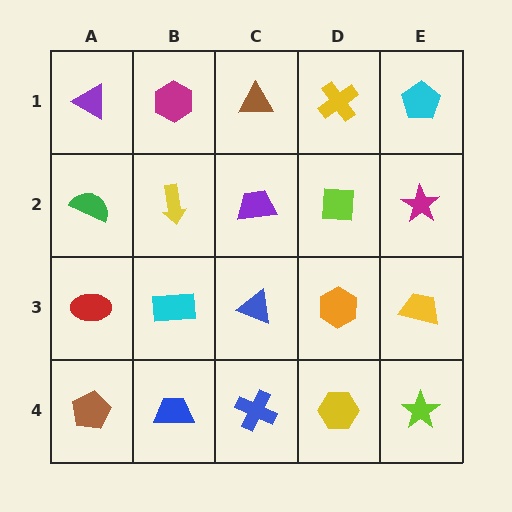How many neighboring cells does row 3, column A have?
3.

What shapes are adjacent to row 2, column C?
A brown triangle (row 1, column C), a blue triangle (row 3, column C), a yellow arrow (row 2, column B), a lime square (row 2, column D).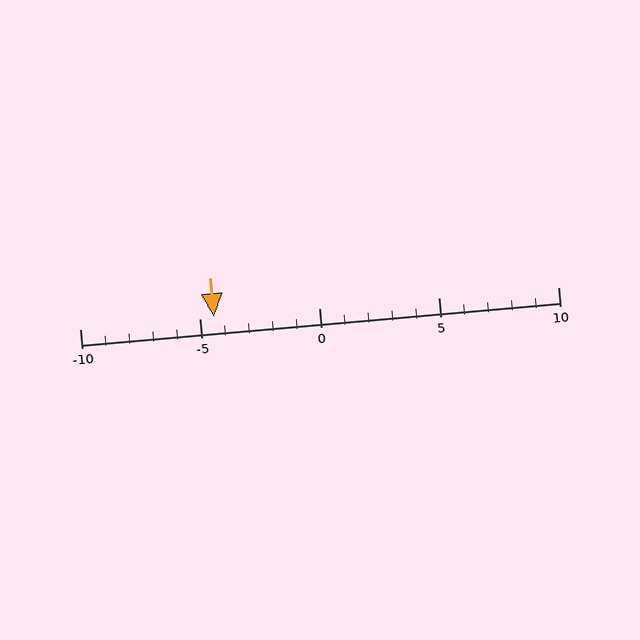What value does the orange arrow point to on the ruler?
The orange arrow points to approximately -4.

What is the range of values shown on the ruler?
The ruler shows values from -10 to 10.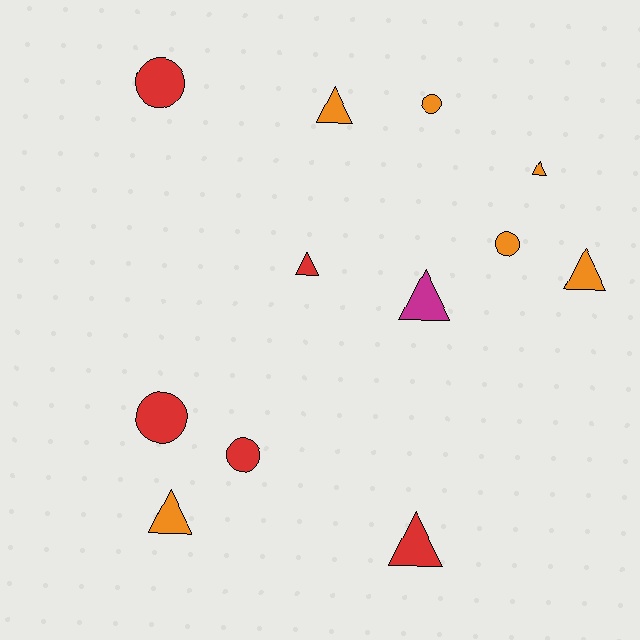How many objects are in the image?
There are 12 objects.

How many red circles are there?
There are 3 red circles.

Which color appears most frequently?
Orange, with 6 objects.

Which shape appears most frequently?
Triangle, with 7 objects.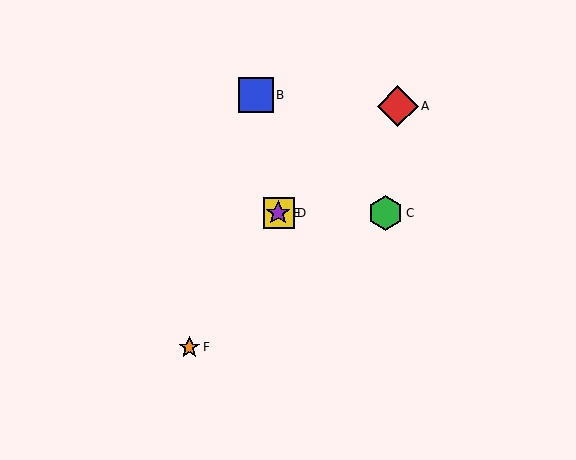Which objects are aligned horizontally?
Objects C, D, E are aligned horizontally.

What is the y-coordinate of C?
Object C is at y≈213.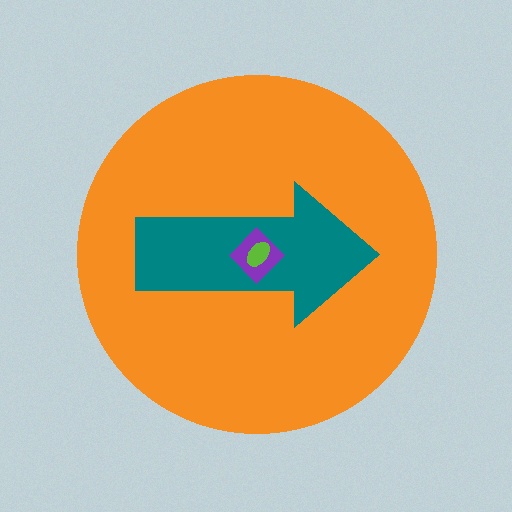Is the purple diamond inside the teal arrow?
Yes.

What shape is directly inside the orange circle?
The teal arrow.